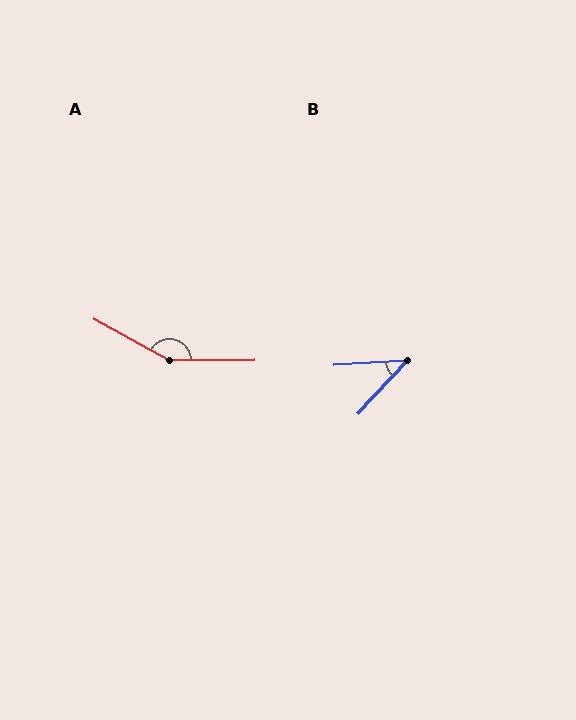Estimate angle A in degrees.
Approximately 151 degrees.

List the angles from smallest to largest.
B (44°), A (151°).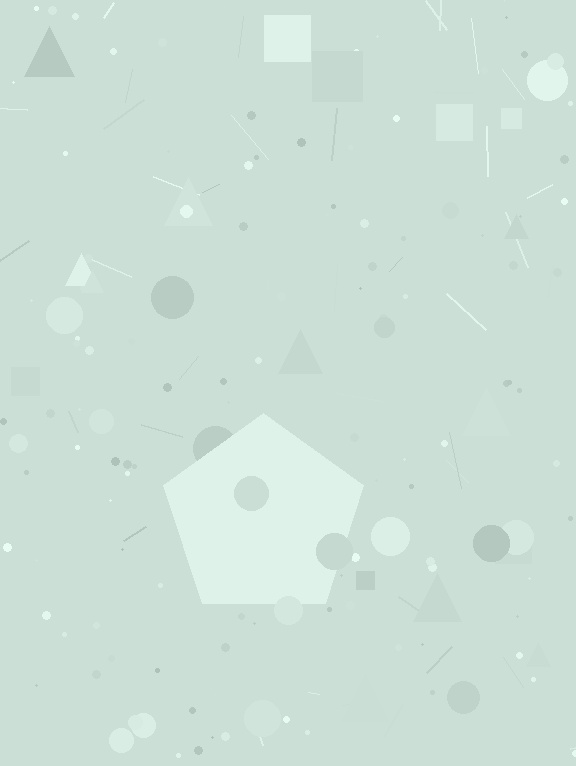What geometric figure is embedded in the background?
A pentagon is embedded in the background.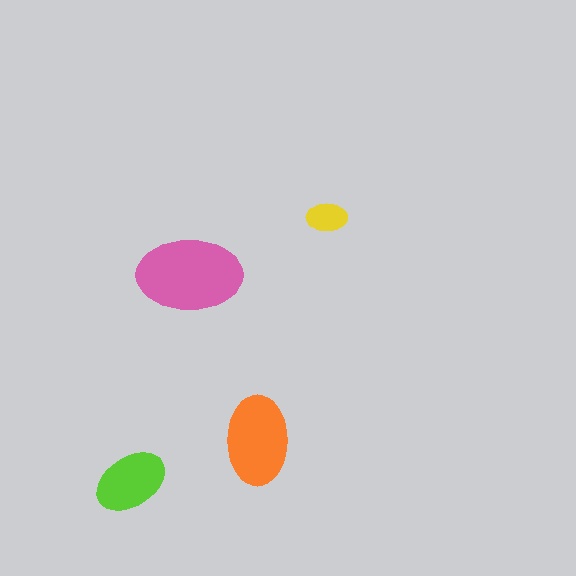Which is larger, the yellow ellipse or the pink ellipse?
The pink one.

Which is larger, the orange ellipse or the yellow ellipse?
The orange one.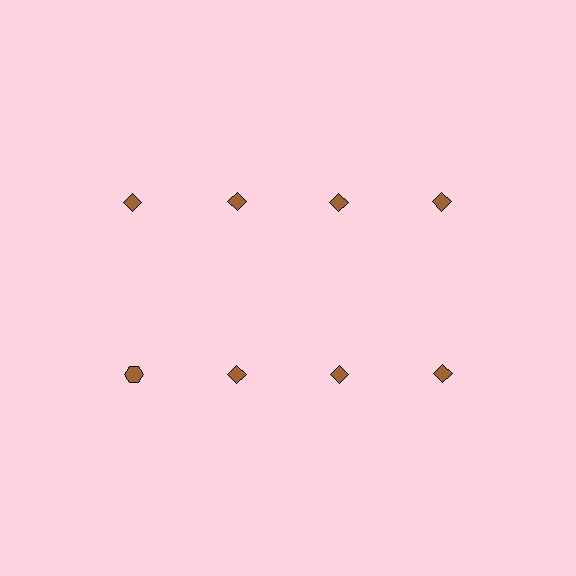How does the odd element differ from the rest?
It has a different shape: hexagon instead of diamond.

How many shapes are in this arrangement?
There are 8 shapes arranged in a grid pattern.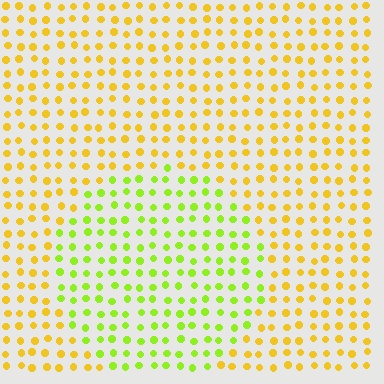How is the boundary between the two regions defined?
The boundary is defined purely by a slight shift in hue (about 41 degrees). Spacing, size, and orientation are identical on both sides.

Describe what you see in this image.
The image is filled with small yellow elements in a uniform arrangement. A circle-shaped region is visible where the elements are tinted to a slightly different hue, forming a subtle color boundary.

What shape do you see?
I see a circle.